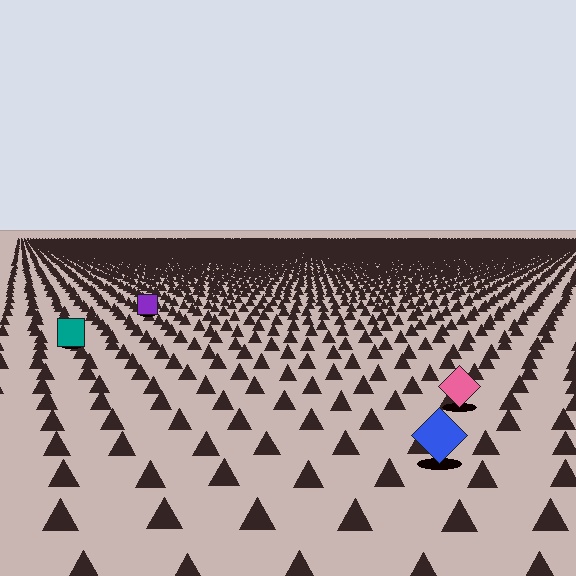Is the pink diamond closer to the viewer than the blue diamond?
No. The blue diamond is closer — you can tell from the texture gradient: the ground texture is coarser near it.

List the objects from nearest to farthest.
From nearest to farthest: the blue diamond, the pink diamond, the teal square, the purple square.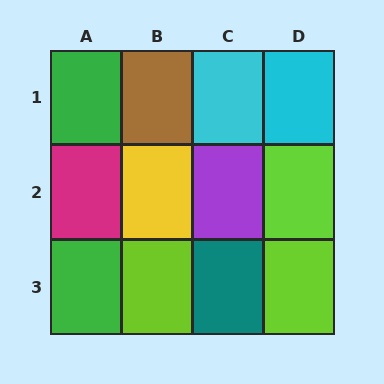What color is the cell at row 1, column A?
Green.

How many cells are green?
2 cells are green.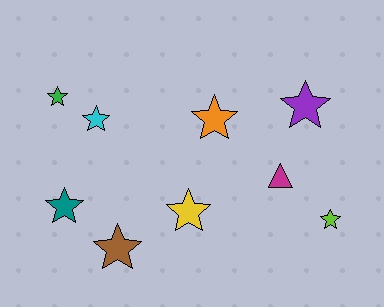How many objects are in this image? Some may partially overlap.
There are 9 objects.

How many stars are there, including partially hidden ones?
There are 8 stars.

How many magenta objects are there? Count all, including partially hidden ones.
There is 1 magenta object.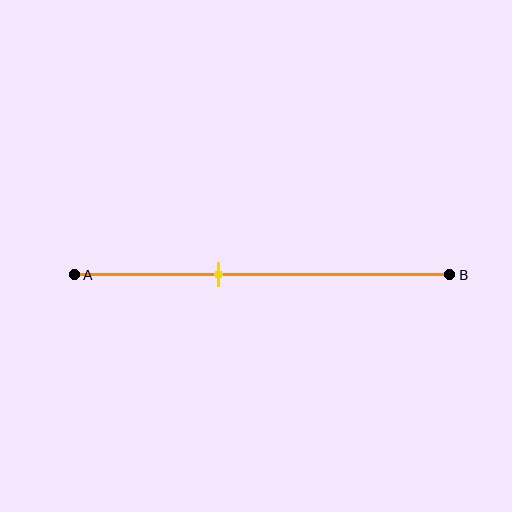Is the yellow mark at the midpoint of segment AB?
No, the mark is at about 40% from A, not at the 50% midpoint.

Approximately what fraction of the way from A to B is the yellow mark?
The yellow mark is approximately 40% of the way from A to B.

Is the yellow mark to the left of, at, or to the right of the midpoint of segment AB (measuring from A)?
The yellow mark is to the left of the midpoint of segment AB.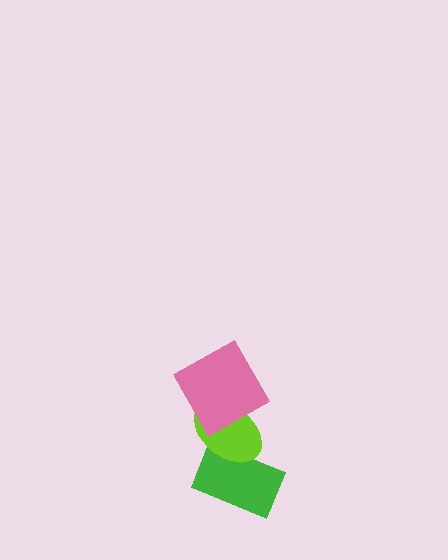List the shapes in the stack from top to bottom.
From top to bottom: the pink square, the lime ellipse, the green rectangle.